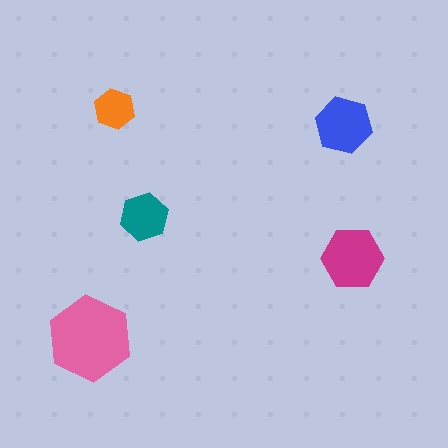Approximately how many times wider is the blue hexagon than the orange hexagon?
About 1.5 times wider.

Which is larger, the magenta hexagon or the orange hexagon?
The magenta one.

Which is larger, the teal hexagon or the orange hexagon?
The teal one.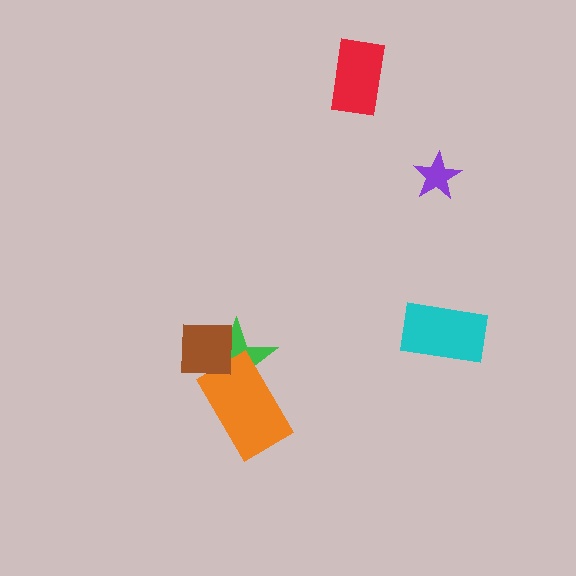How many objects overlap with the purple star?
0 objects overlap with the purple star.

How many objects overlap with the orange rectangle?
2 objects overlap with the orange rectangle.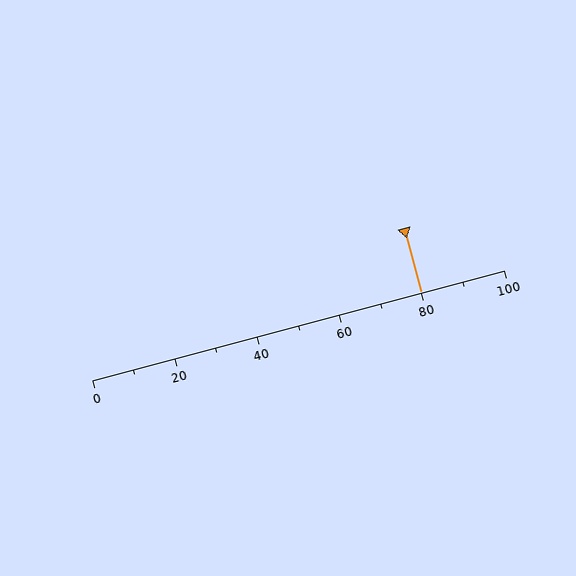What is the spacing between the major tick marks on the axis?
The major ticks are spaced 20 apart.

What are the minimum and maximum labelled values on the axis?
The axis runs from 0 to 100.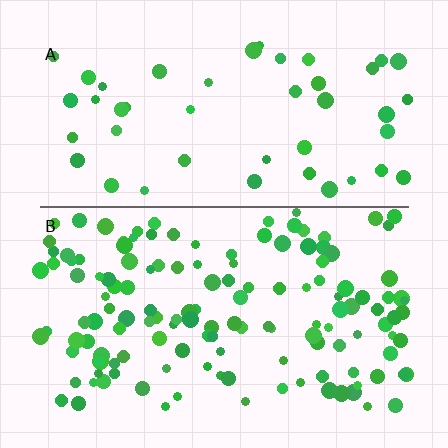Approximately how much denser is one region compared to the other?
Approximately 3.0× — region B over region A.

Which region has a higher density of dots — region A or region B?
B (the bottom).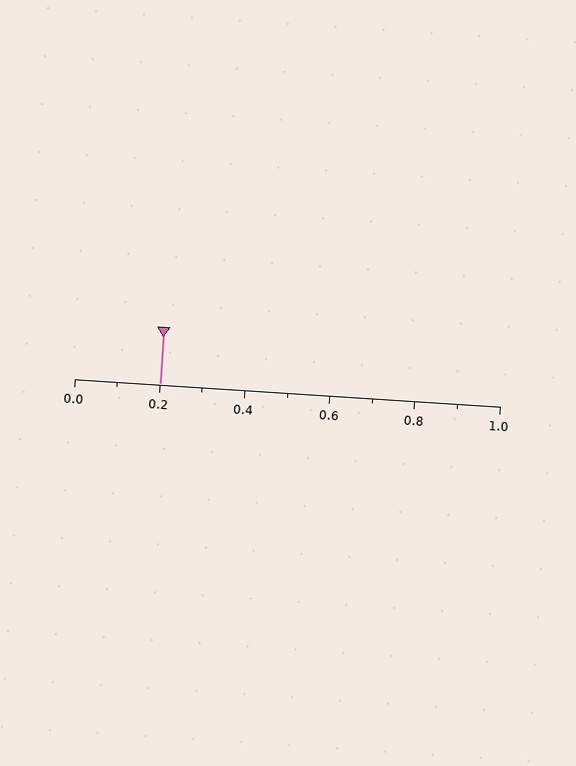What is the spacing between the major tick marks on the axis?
The major ticks are spaced 0.2 apart.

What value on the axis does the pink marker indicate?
The marker indicates approximately 0.2.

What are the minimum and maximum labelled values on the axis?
The axis runs from 0.0 to 1.0.